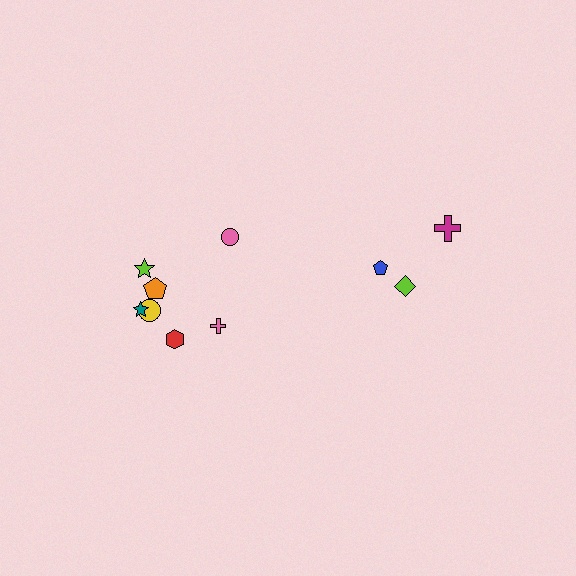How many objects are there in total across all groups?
There are 10 objects.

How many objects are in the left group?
There are 7 objects.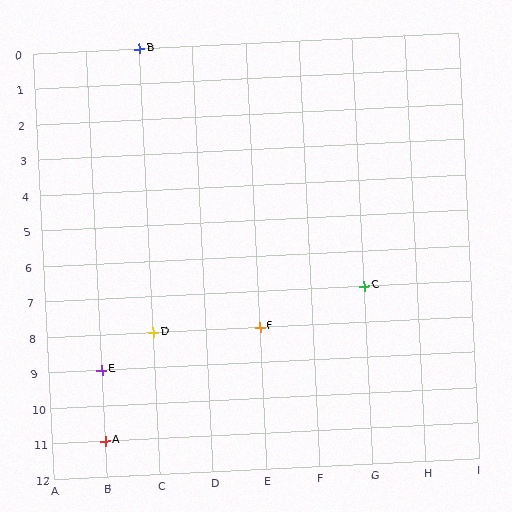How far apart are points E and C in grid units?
Points E and C are 5 columns and 2 rows apart (about 5.4 grid units diagonally).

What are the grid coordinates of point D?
Point D is at grid coordinates (C, 8).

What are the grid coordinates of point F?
Point F is at grid coordinates (E, 8).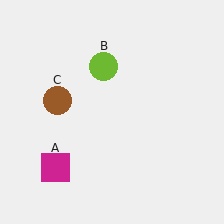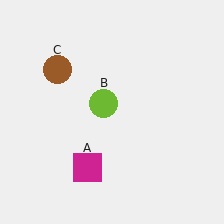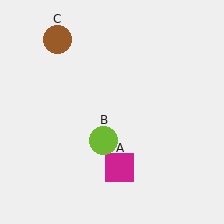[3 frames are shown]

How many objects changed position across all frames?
3 objects changed position: magenta square (object A), lime circle (object B), brown circle (object C).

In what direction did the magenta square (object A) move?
The magenta square (object A) moved right.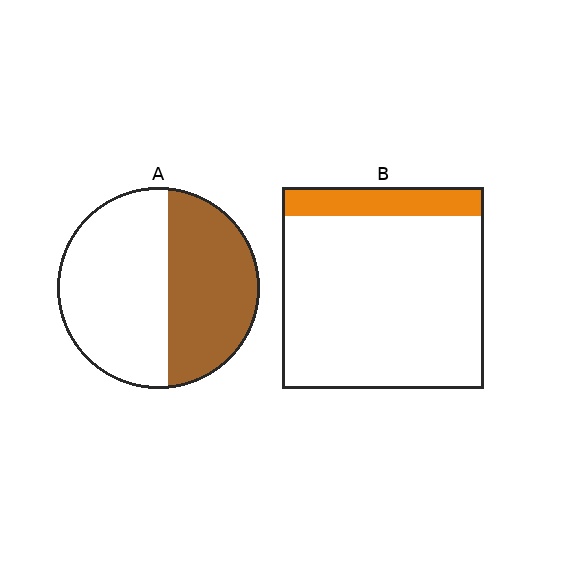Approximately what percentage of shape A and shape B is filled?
A is approximately 45% and B is approximately 15%.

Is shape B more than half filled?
No.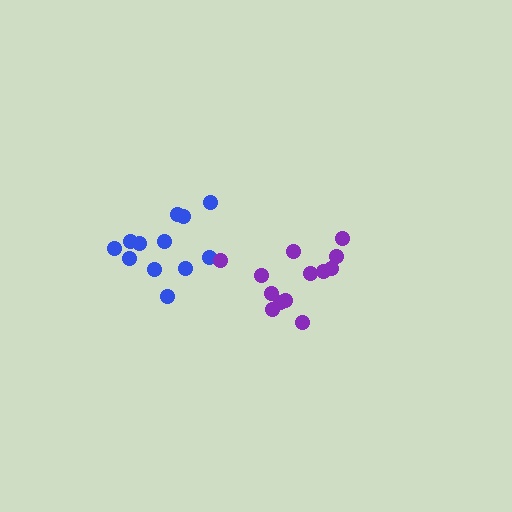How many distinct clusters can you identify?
There are 2 distinct clusters.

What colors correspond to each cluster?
The clusters are colored: blue, purple.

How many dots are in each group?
Group 1: 12 dots, Group 2: 13 dots (25 total).